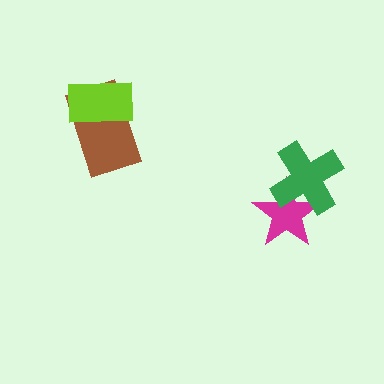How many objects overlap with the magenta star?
1 object overlaps with the magenta star.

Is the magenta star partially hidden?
Yes, it is partially covered by another shape.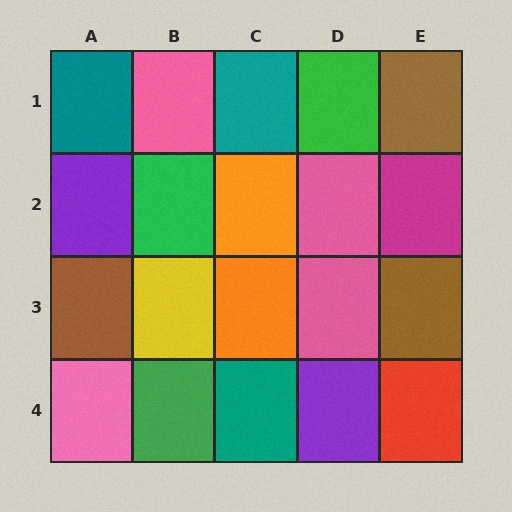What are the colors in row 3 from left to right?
Brown, yellow, orange, pink, brown.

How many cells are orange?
2 cells are orange.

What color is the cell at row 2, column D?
Pink.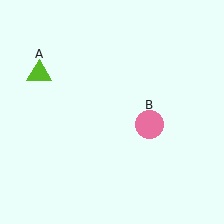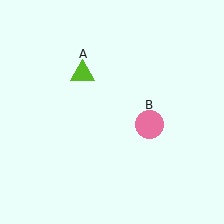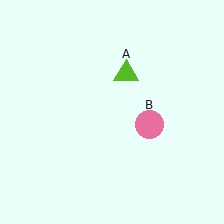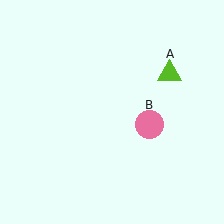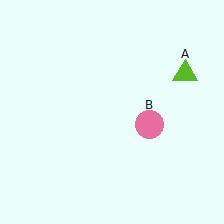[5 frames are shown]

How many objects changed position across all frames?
1 object changed position: lime triangle (object A).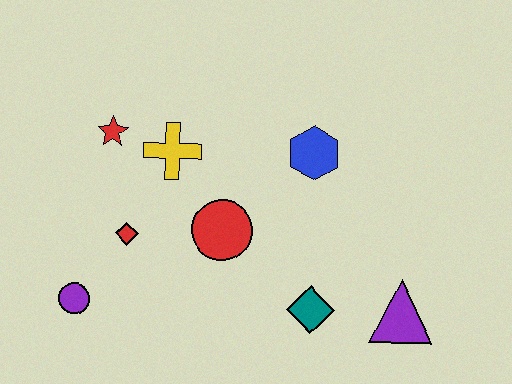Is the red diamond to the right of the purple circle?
Yes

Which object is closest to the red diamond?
The purple circle is closest to the red diamond.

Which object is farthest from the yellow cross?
The purple triangle is farthest from the yellow cross.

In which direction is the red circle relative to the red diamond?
The red circle is to the right of the red diamond.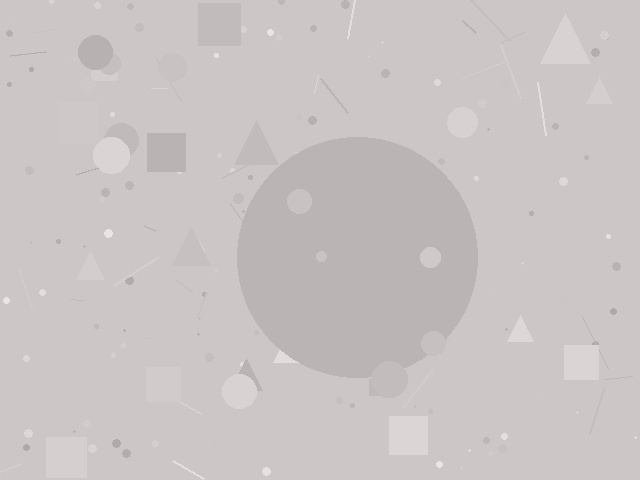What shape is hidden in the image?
A circle is hidden in the image.